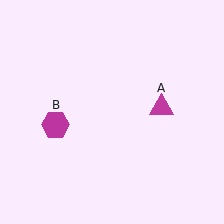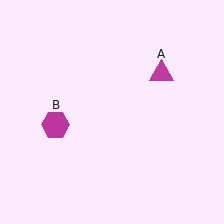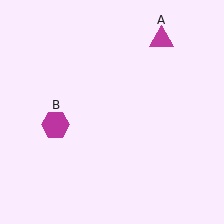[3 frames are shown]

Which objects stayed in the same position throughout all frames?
Magenta hexagon (object B) remained stationary.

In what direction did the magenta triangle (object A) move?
The magenta triangle (object A) moved up.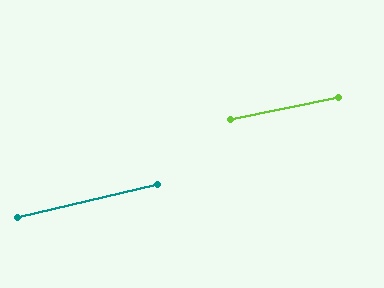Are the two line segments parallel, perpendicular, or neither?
Parallel — their directions differ by only 2.0°.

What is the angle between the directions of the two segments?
Approximately 2 degrees.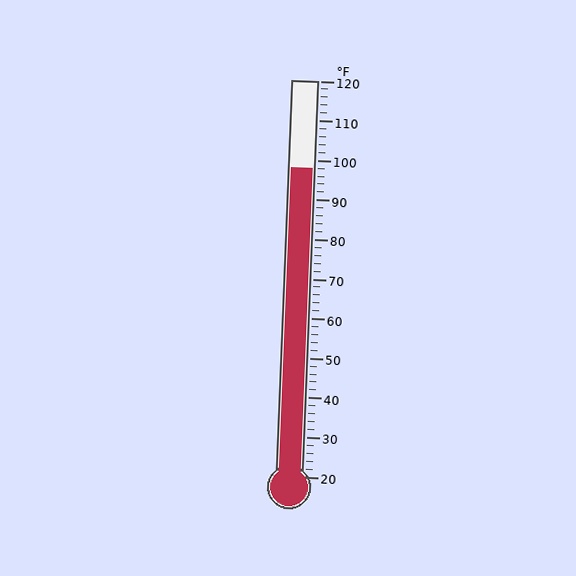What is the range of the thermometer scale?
The thermometer scale ranges from 20°F to 120°F.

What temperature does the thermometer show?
The thermometer shows approximately 98°F.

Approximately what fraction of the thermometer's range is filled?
The thermometer is filled to approximately 80% of its range.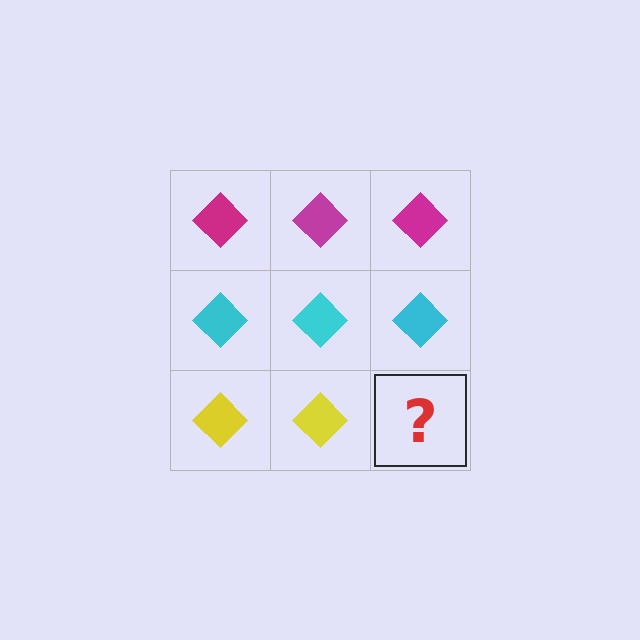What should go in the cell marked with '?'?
The missing cell should contain a yellow diamond.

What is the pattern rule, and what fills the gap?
The rule is that each row has a consistent color. The gap should be filled with a yellow diamond.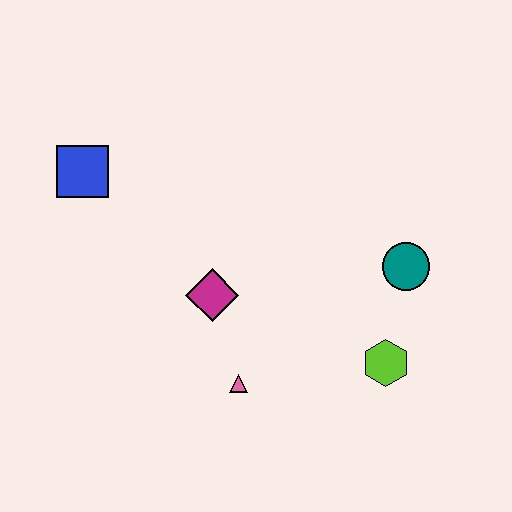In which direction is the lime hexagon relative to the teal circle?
The lime hexagon is below the teal circle.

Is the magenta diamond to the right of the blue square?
Yes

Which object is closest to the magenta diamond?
The pink triangle is closest to the magenta diamond.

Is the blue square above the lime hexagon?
Yes